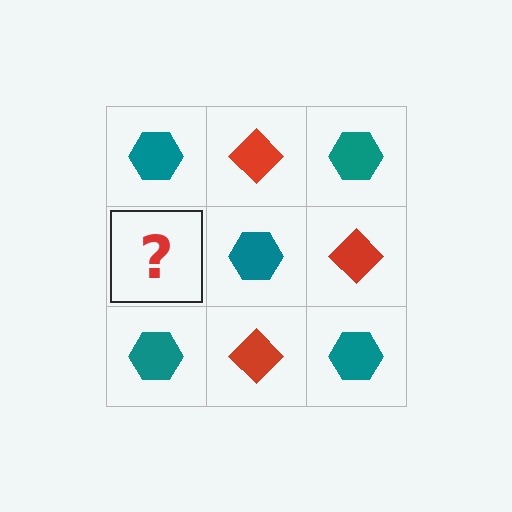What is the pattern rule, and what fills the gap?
The rule is that it alternates teal hexagon and red diamond in a checkerboard pattern. The gap should be filled with a red diamond.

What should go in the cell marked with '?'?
The missing cell should contain a red diamond.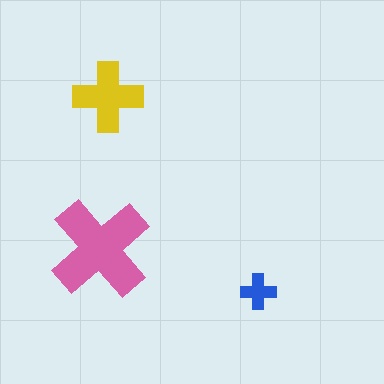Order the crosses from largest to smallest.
the pink one, the yellow one, the blue one.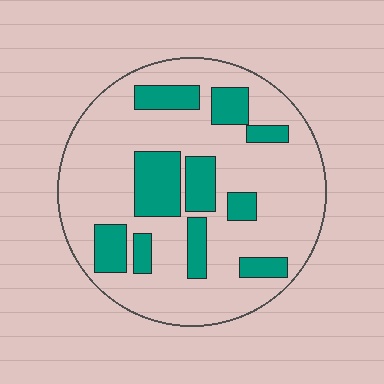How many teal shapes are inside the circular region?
10.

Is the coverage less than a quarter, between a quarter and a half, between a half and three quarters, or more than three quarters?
Less than a quarter.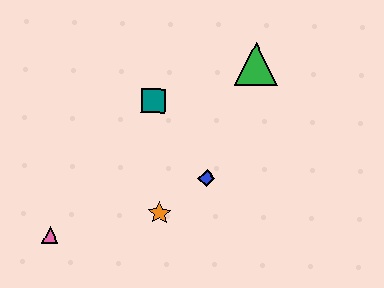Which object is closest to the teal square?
The blue diamond is closest to the teal square.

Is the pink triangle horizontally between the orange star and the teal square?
No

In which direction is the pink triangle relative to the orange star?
The pink triangle is to the left of the orange star.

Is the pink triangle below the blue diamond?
Yes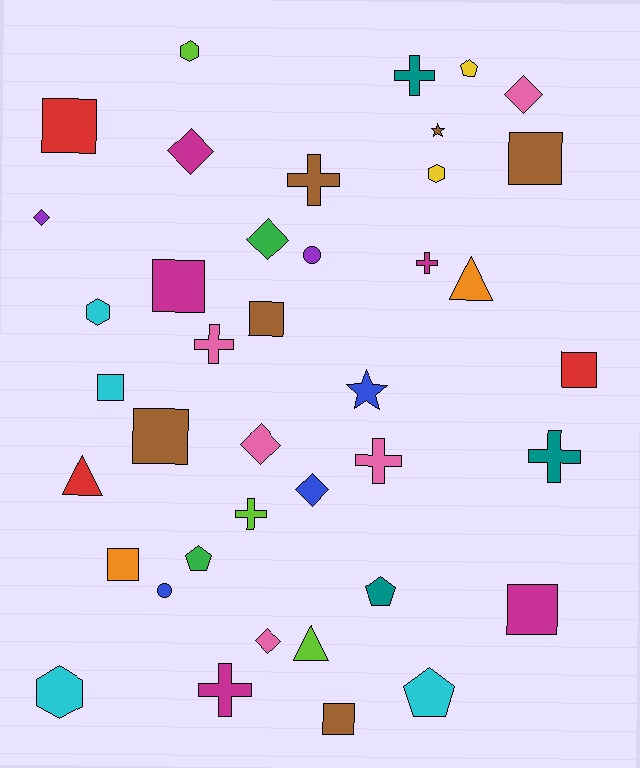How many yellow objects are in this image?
There are 2 yellow objects.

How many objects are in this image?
There are 40 objects.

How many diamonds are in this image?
There are 7 diamonds.